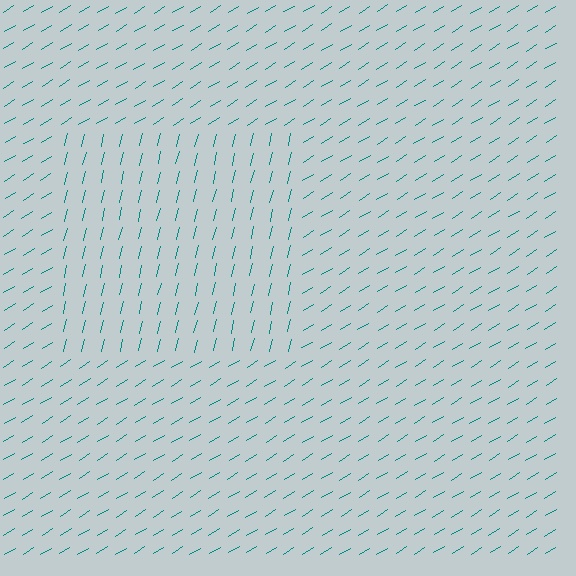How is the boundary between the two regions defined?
The boundary is defined purely by a change in line orientation (approximately 45 degrees difference). All lines are the same color and thickness.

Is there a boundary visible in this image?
Yes, there is a texture boundary formed by a change in line orientation.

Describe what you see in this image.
The image is filled with small teal line segments. A rectangle region in the image has lines oriented differently from the surrounding lines, creating a visible texture boundary.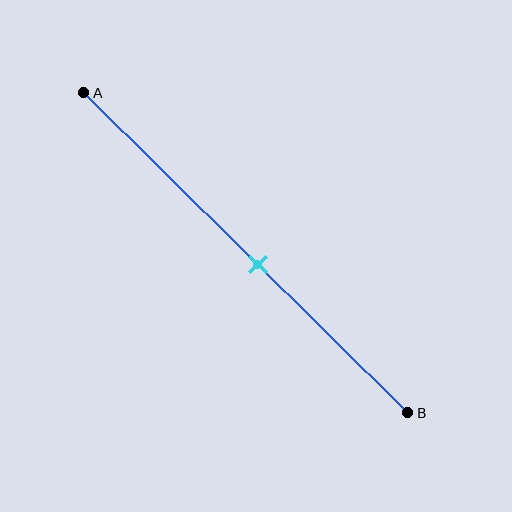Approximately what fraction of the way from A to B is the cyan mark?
The cyan mark is approximately 55% of the way from A to B.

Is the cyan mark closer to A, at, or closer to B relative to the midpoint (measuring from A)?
The cyan mark is closer to point B than the midpoint of segment AB.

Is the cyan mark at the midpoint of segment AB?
No, the mark is at about 55% from A, not at the 50% midpoint.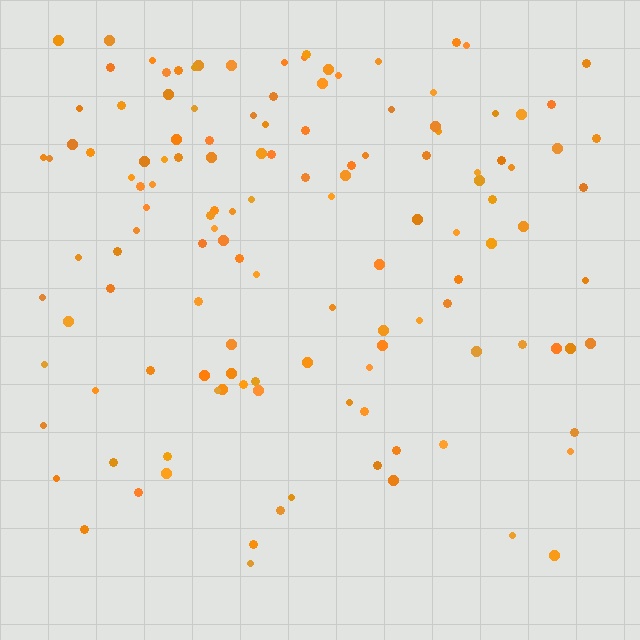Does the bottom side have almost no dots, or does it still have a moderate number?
Still a moderate number, just noticeably fewer than the top.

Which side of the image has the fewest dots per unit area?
The bottom.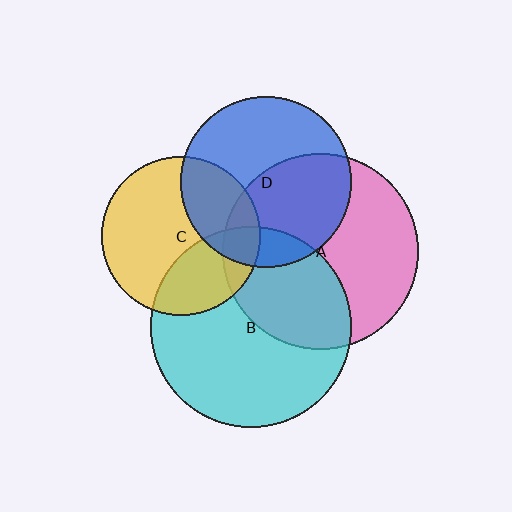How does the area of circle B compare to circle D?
Approximately 1.4 times.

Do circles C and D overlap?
Yes.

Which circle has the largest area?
Circle B (cyan).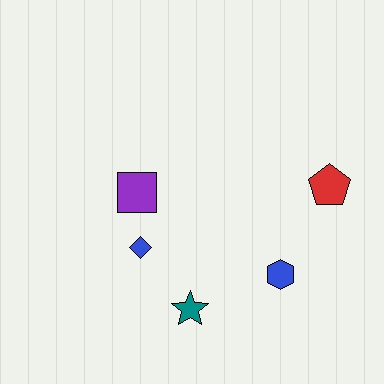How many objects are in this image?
There are 5 objects.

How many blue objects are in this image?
There are 2 blue objects.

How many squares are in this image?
There is 1 square.